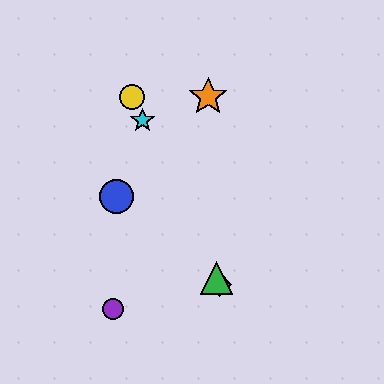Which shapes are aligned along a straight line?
The red diamond, the green triangle, the yellow circle, the cyan star are aligned along a straight line.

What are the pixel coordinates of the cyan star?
The cyan star is at (143, 120).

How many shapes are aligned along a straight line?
4 shapes (the red diamond, the green triangle, the yellow circle, the cyan star) are aligned along a straight line.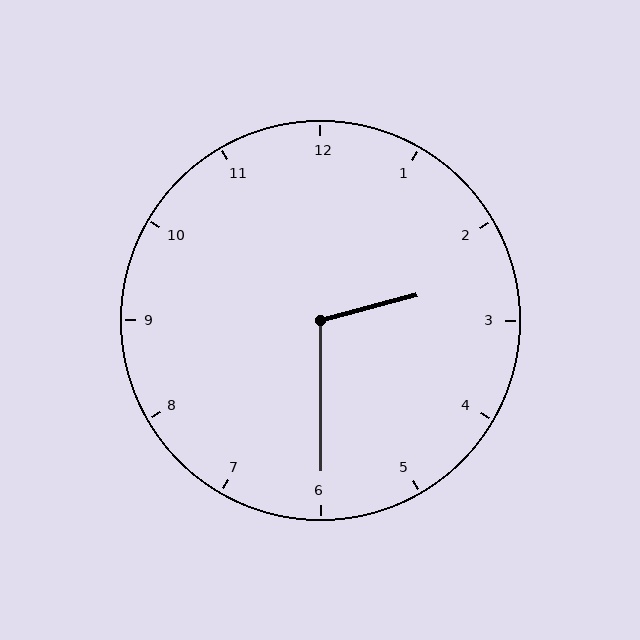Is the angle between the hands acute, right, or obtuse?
It is obtuse.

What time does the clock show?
2:30.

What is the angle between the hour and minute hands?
Approximately 105 degrees.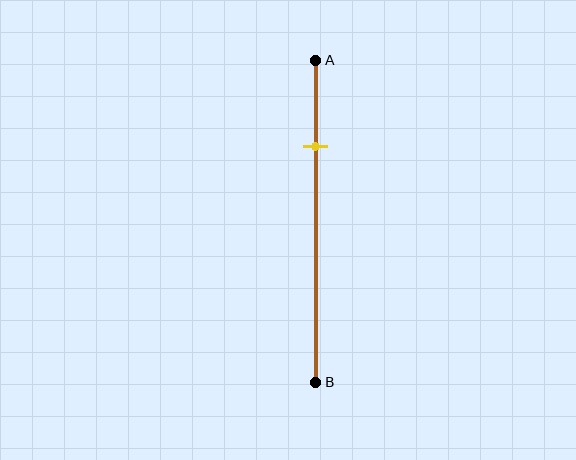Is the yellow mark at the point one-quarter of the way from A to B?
Yes, the mark is approximately at the one-quarter point.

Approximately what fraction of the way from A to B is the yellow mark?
The yellow mark is approximately 25% of the way from A to B.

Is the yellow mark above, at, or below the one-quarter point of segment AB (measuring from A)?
The yellow mark is approximately at the one-quarter point of segment AB.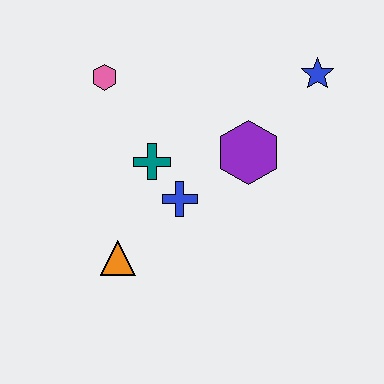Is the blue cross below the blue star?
Yes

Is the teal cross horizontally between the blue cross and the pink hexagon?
Yes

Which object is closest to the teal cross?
The blue cross is closest to the teal cross.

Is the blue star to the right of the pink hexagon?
Yes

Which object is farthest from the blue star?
The orange triangle is farthest from the blue star.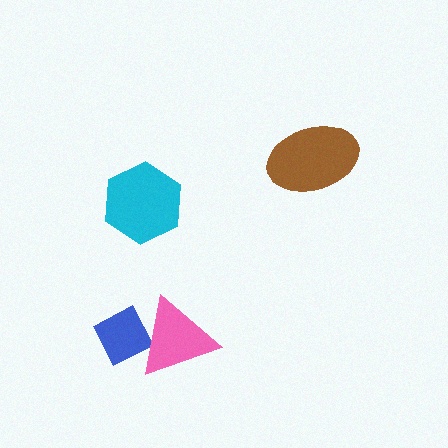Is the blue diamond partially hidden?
Yes, it is partially covered by another shape.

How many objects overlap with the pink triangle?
1 object overlaps with the pink triangle.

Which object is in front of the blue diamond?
The pink triangle is in front of the blue diamond.